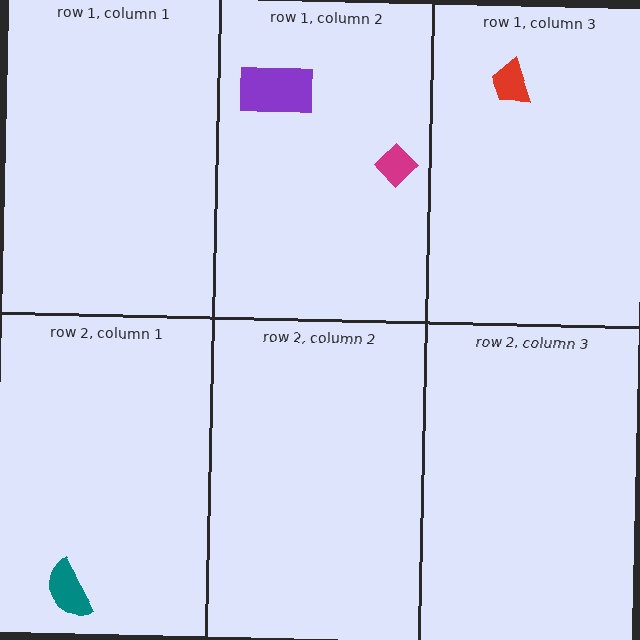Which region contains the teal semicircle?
The row 2, column 1 region.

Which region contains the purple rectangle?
The row 1, column 2 region.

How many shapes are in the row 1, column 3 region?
1.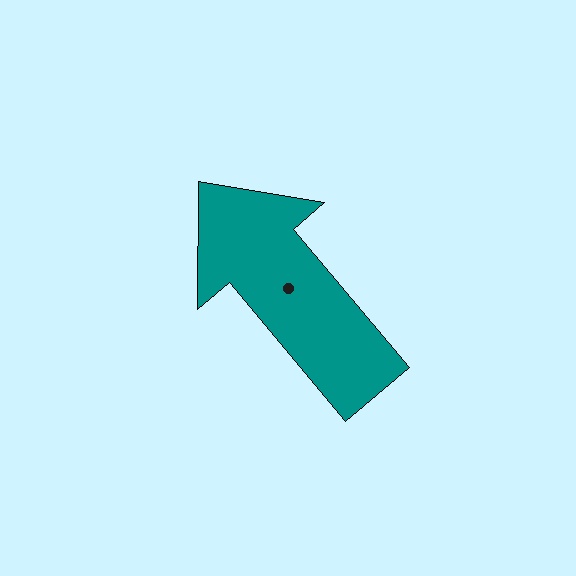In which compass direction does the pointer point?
Northwest.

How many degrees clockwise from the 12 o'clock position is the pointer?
Approximately 320 degrees.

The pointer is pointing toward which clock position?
Roughly 11 o'clock.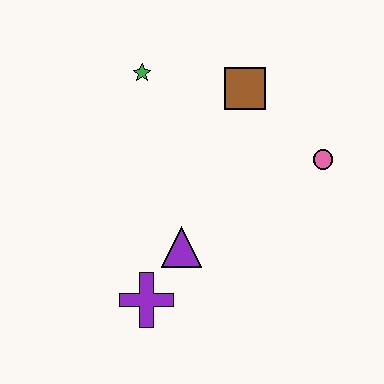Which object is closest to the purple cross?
The purple triangle is closest to the purple cross.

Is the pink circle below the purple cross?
No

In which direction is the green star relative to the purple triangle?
The green star is above the purple triangle.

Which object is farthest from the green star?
The purple cross is farthest from the green star.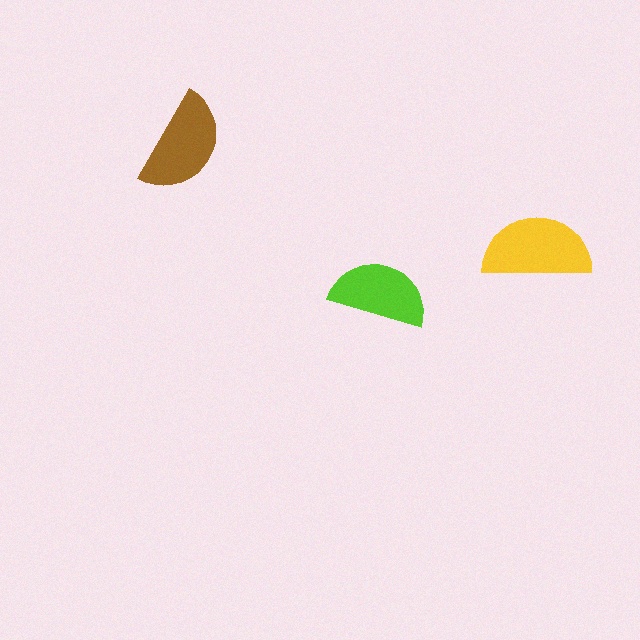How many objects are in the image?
There are 3 objects in the image.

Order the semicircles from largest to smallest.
the yellow one, the brown one, the lime one.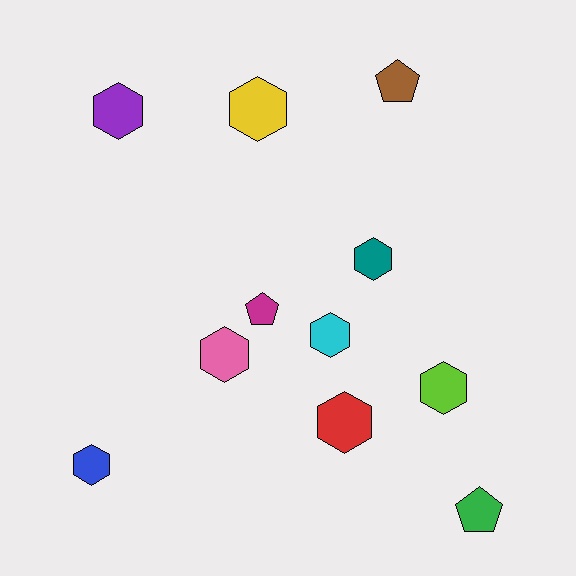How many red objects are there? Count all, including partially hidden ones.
There is 1 red object.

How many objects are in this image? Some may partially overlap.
There are 11 objects.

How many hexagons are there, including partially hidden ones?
There are 8 hexagons.